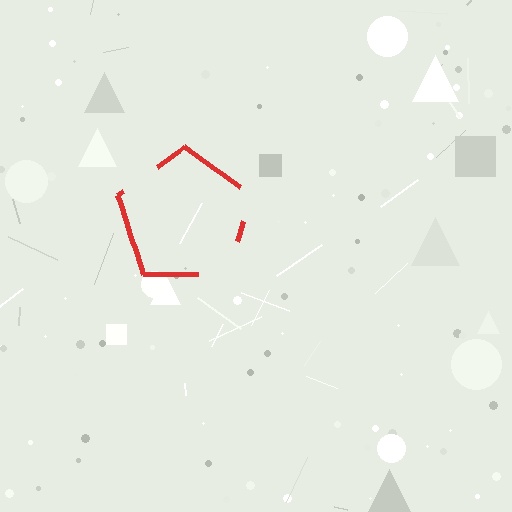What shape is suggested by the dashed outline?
The dashed outline suggests a pentagon.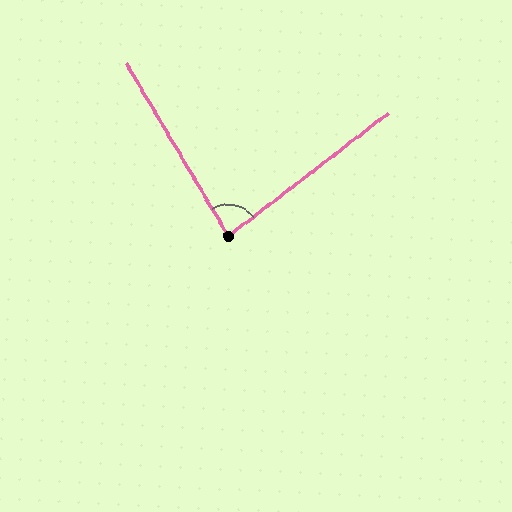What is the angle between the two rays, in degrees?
Approximately 83 degrees.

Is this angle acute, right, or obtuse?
It is acute.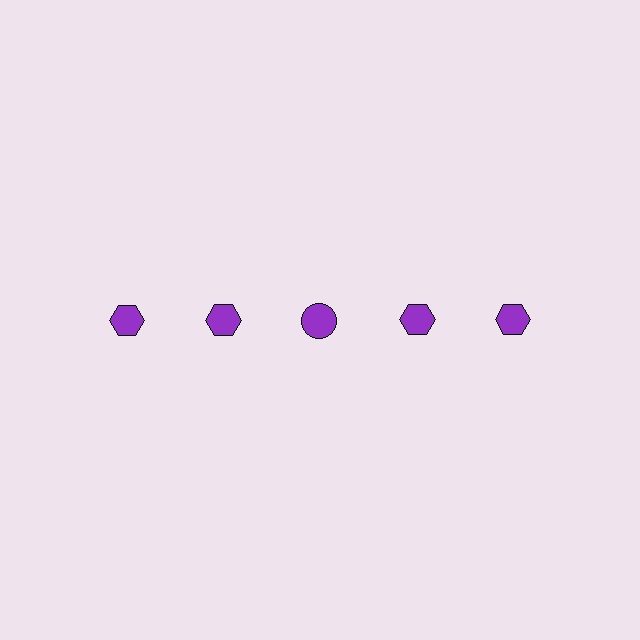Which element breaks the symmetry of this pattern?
The purple circle in the top row, center column breaks the symmetry. All other shapes are purple hexagons.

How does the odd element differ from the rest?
It has a different shape: circle instead of hexagon.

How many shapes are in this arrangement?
There are 5 shapes arranged in a grid pattern.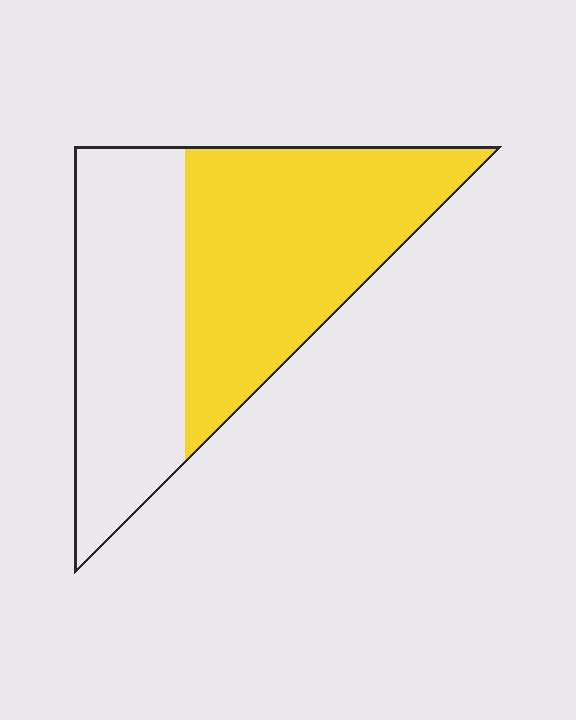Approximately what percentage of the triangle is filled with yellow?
Approximately 55%.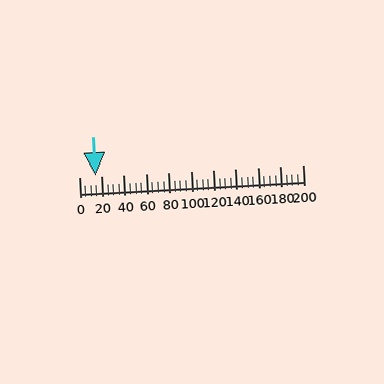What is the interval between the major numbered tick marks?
The major tick marks are spaced 20 units apart.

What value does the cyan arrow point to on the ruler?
The cyan arrow points to approximately 15.